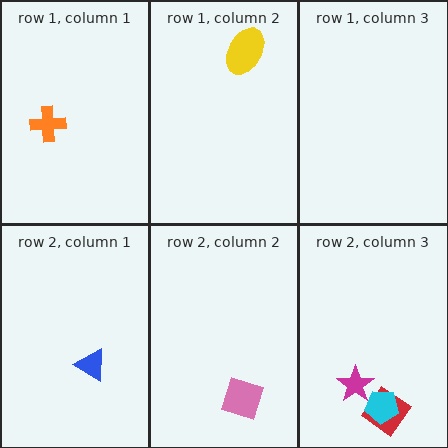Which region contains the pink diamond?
The row 2, column 2 region.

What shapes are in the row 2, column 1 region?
The blue triangle.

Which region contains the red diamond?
The row 2, column 3 region.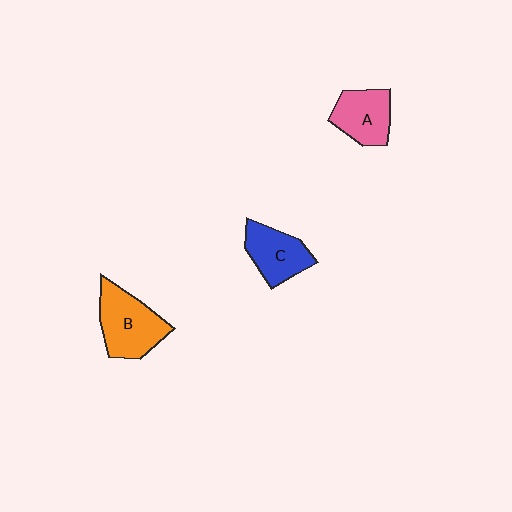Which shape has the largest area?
Shape B (orange).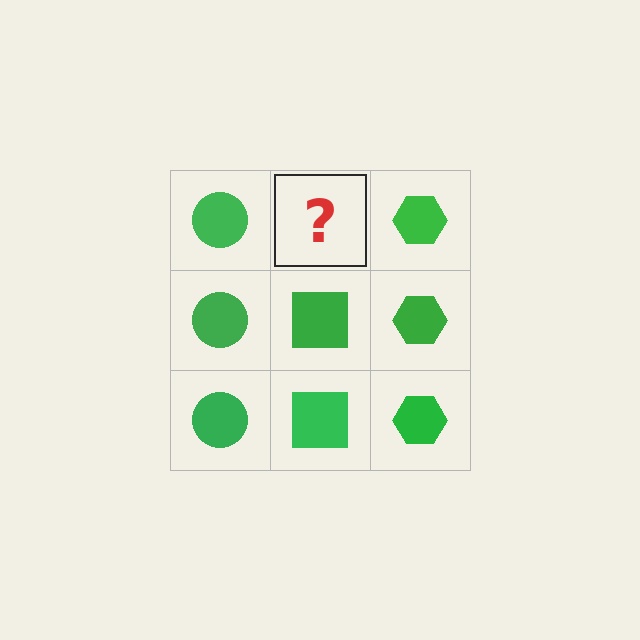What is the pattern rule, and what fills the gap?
The rule is that each column has a consistent shape. The gap should be filled with a green square.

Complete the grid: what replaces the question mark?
The question mark should be replaced with a green square.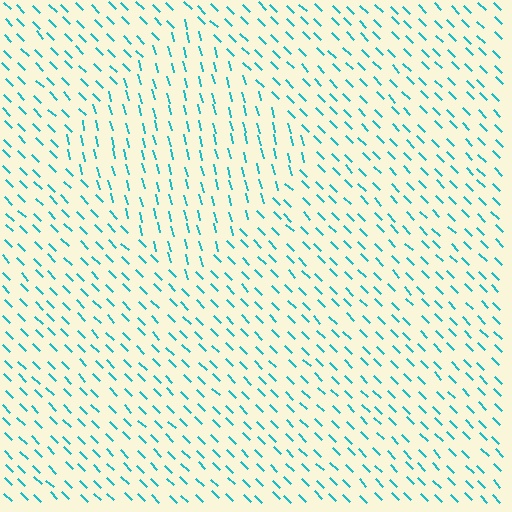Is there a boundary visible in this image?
Yes, there is a texture boundary formed by a change in line orientation.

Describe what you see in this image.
The image is filled with small cyan line segments. A diamond region in the image has lines oriented differently from the surrounding lines, creating a visible texture boundary.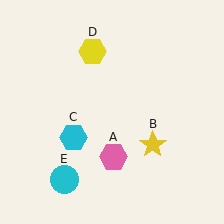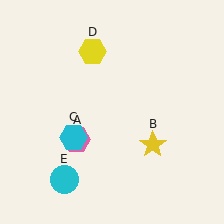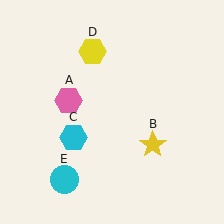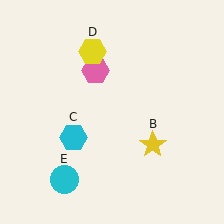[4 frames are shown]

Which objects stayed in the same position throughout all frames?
Yellow star (object B) and cyan hexagon (object C) and yellow hexagon (object D) and cyan circle (object E) remained stationary.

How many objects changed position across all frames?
1 object changed position: pink hexagon (object A).